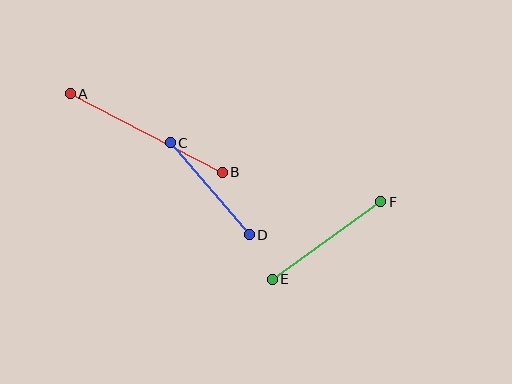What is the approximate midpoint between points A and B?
The midpoint is at approximately (146, 133) pixels.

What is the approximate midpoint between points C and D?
The midpoint is at approximately (210, 189) pixels.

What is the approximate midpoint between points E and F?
The midpoint is at approximately (326, 240) pixels.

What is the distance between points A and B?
The distance is approximately 171 pixels.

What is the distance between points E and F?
The distance is approximately 134 pixels.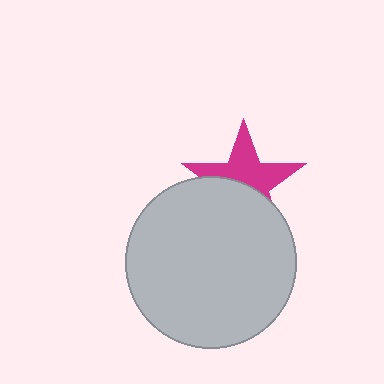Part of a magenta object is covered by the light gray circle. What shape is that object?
It is a star.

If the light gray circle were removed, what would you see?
You would see the complete magenta star.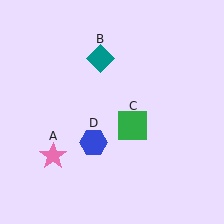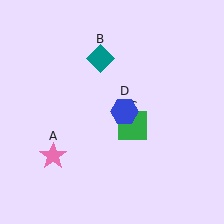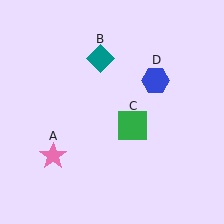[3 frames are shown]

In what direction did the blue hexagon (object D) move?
The blue hexagon (object D) moved up and to the right.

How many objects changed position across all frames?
1 object changed position: blue hexagon (object D).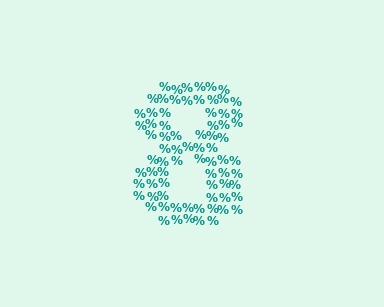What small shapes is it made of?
It is made of small percent signs.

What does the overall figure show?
The overall figure shows the digit 8.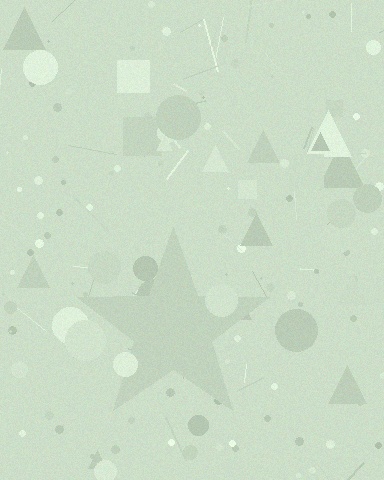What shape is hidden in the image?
A star is hidden in the image.